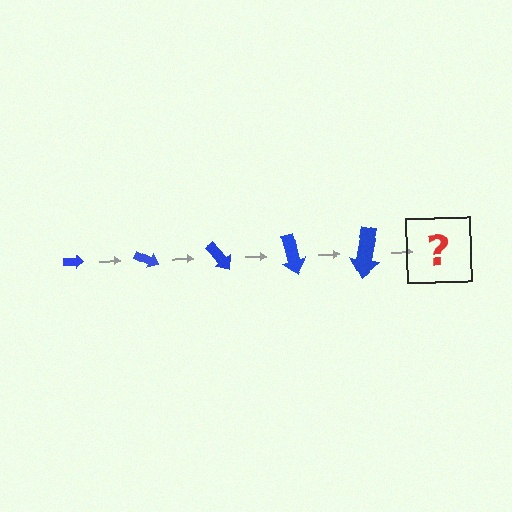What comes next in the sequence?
The next element should be an arrow, larger than the previous one and rotated 125 degrees from the start.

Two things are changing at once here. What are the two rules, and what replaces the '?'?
The two rules are that the arrow grows larger each step and it rotates 25 degrees each step. The '?' should be an arrow, larger than the previous one and rotated 125 degrees from the start.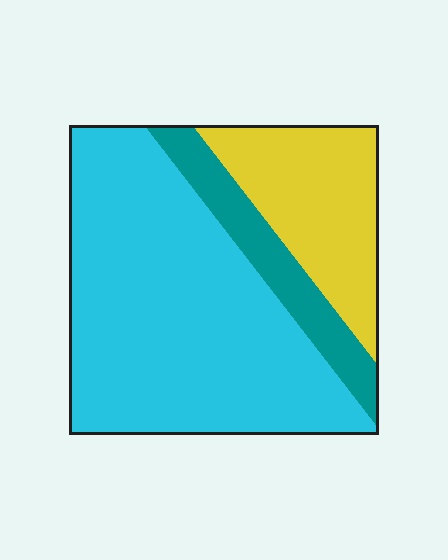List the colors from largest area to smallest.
From largest to smallest: cyan, yellow, teal.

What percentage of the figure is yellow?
Yellow covers 23% of the figure.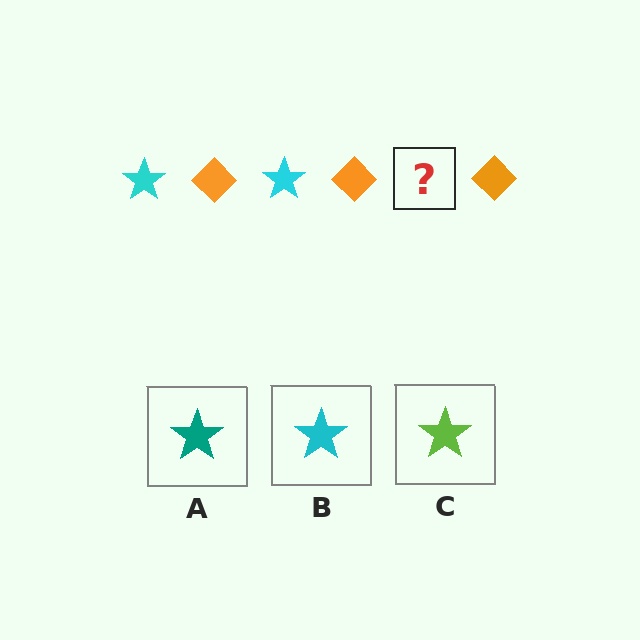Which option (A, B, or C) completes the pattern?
B.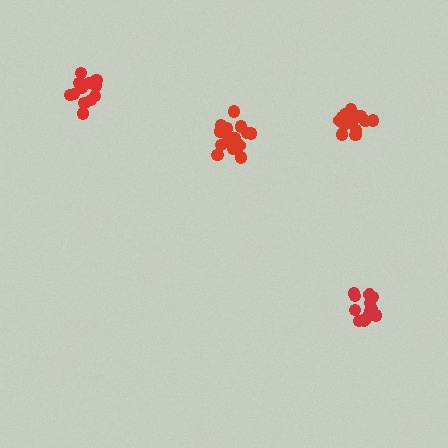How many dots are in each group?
Group 1: 16 dots, Group 2: 16 dots, Group 3: 13 dots, Group 4: 12 dots (57 total).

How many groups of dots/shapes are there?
There are 4 groups.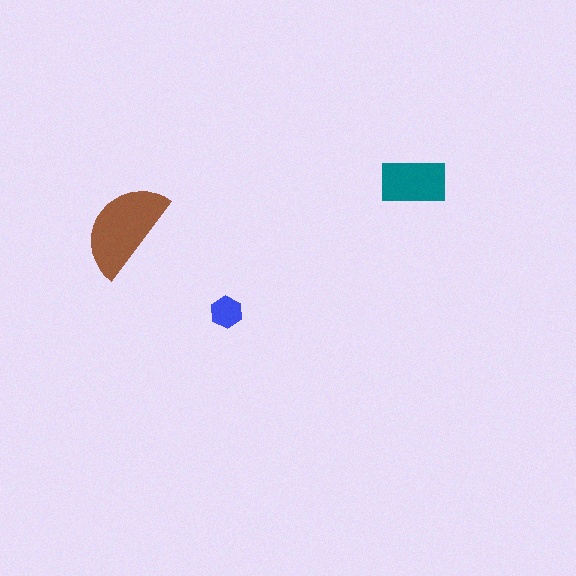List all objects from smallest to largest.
The blue hexagon, the teal rectangle, the brown semicircle.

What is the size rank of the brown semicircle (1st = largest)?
1st.